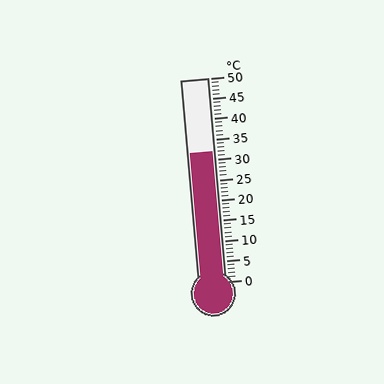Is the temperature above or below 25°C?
The temperature is above 25°C.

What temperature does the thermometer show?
The thermometer shows approximately 32°C.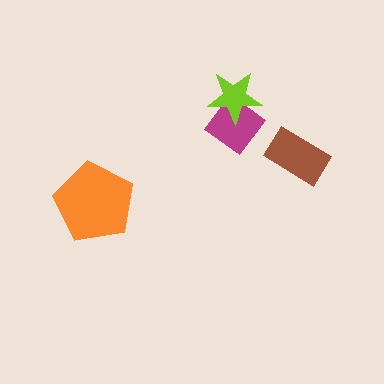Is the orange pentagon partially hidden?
No, no other shape covers it.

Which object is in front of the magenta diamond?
The lime star is in front of the magenta diamond.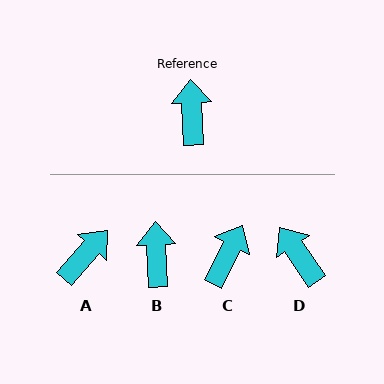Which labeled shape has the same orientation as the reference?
B.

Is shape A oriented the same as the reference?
No, it is off by about 44 degrees.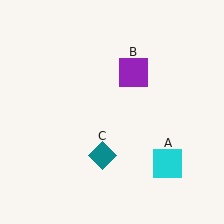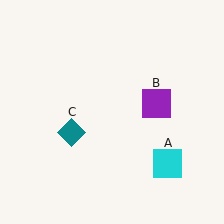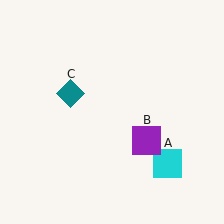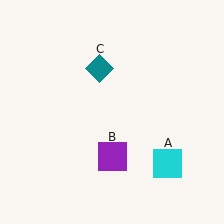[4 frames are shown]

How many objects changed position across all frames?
2 objects changed position: purple square (object B), teal diamond (object C).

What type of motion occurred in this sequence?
The purple square (object B), teal diamond (object C) rotated clockwise around the center of the scene.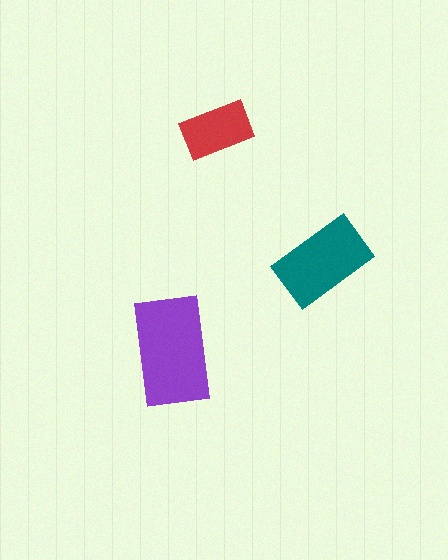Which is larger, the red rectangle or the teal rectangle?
The teal one.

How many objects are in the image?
There are 3 objects in the image.